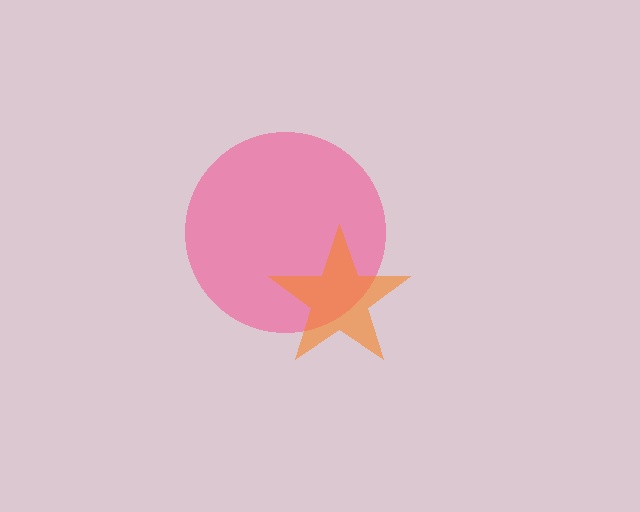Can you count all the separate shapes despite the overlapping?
Yes, there are 2 separate shapes.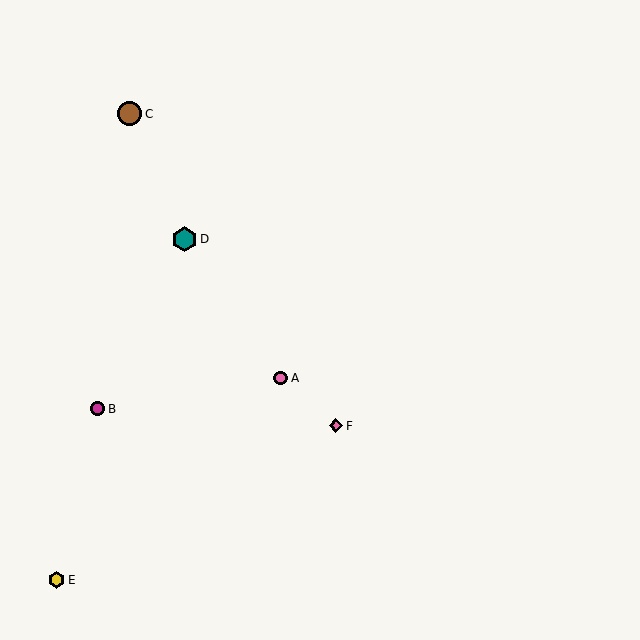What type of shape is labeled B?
Shape B is a magenta circle.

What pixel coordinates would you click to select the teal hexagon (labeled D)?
Click at (185, 239) to select the teal hexagon D.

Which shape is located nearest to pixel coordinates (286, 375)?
The pink circle (labeled A) at (281, 378) is nearest to that location.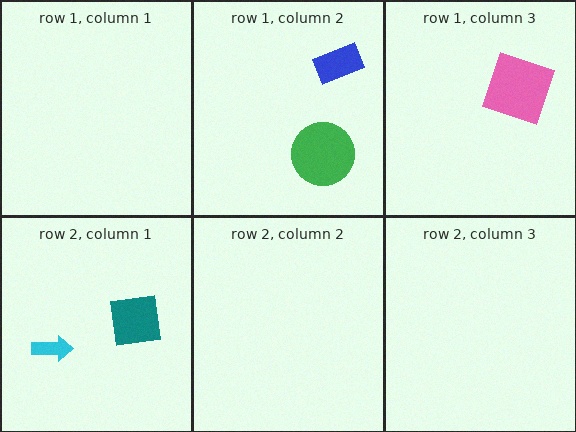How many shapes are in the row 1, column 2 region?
2.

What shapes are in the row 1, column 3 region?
The pink square.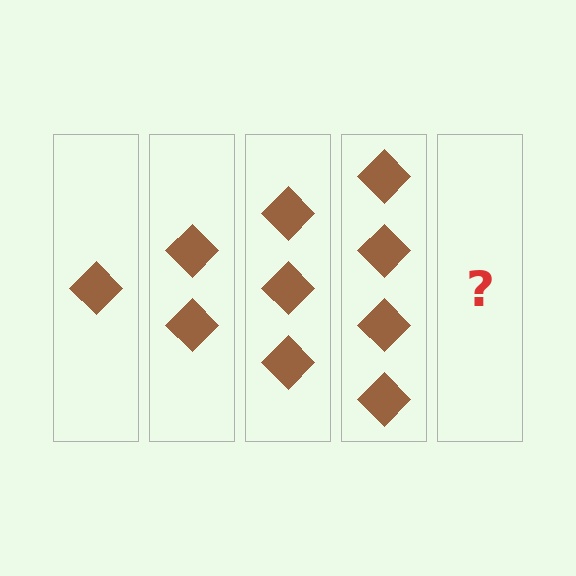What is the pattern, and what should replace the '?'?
The pattern is that each step adds one more diamond. The '?' should be 5 diamonds.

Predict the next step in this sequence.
The next step is 5 diamonds.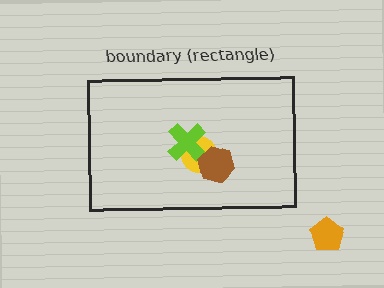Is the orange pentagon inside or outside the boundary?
Outside.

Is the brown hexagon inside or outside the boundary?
Inside.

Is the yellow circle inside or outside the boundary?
Inside.